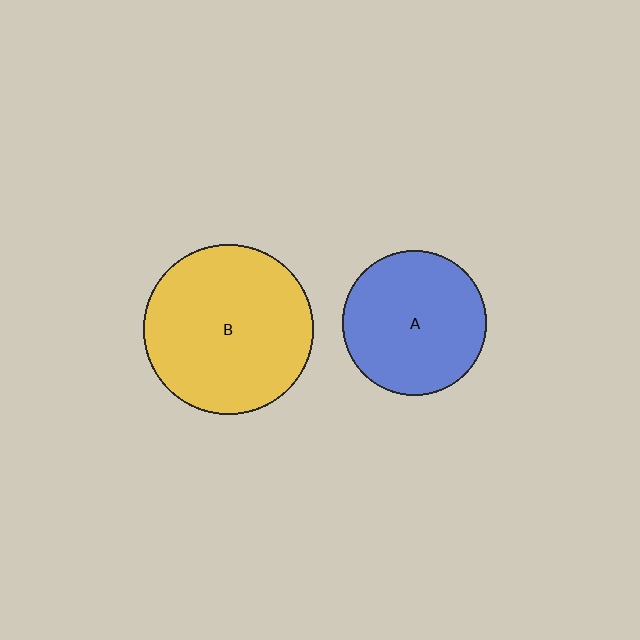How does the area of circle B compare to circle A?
Approximately 1.4 times.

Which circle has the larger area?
Circle B (yellow).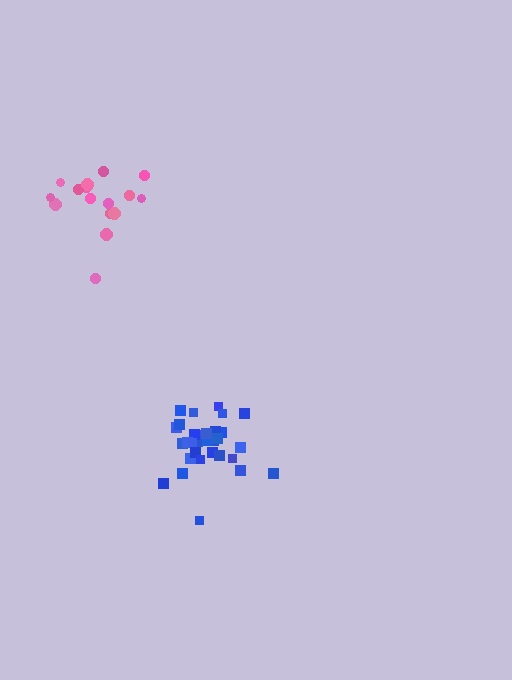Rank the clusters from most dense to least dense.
blue, pink.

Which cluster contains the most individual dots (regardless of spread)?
Blue (32).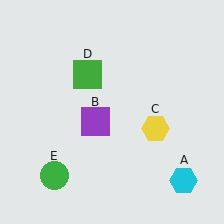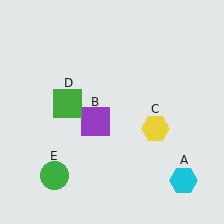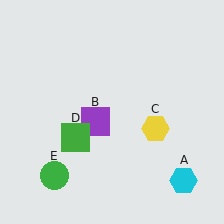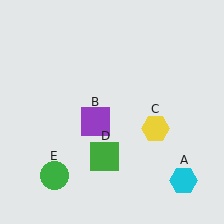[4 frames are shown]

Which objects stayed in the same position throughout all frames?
Cyan hexagon (object A) and purple square (object B) and yellow hexagon (object C) and green circle (object E) remained stationary.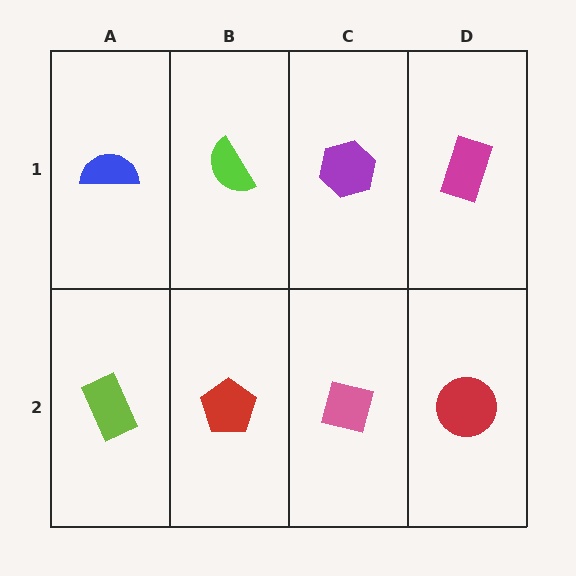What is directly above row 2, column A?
A blue semicircle.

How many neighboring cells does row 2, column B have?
3.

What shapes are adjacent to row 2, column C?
A purple hexagon (row 1, column C), a red pentagon (row 2, column B), a red circle (row 2, column D).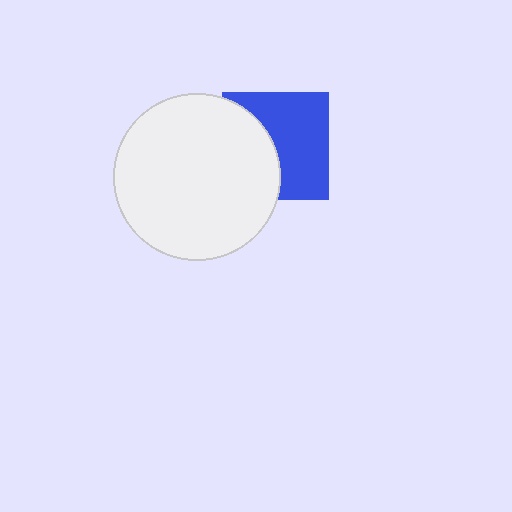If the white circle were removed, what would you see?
You would see the complete blue square.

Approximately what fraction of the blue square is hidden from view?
Roughly 41% of the blue square is hidden behind the white circle.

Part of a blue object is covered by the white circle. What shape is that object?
It is a square.